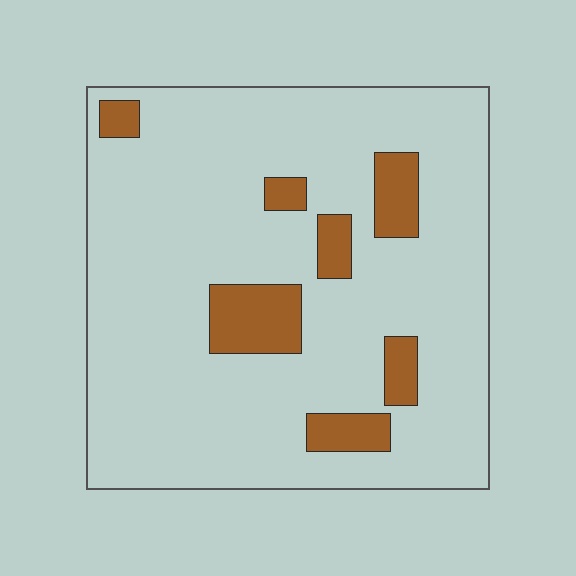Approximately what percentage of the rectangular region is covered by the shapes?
Approximately 15%.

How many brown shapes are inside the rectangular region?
7.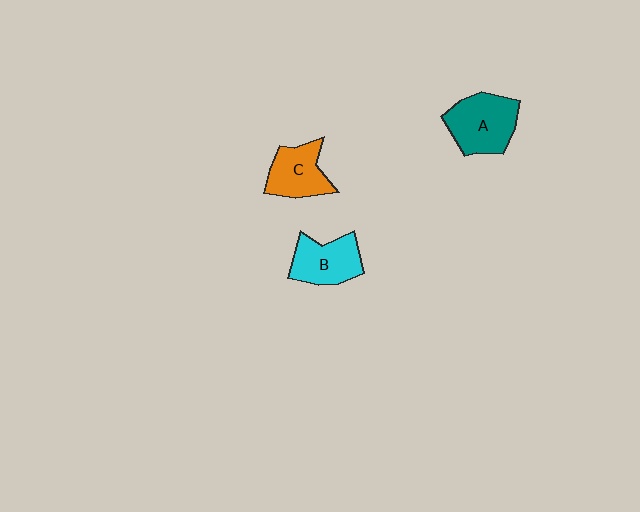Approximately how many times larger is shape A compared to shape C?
Approximately 1.3 times.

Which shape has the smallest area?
Shape C (orange).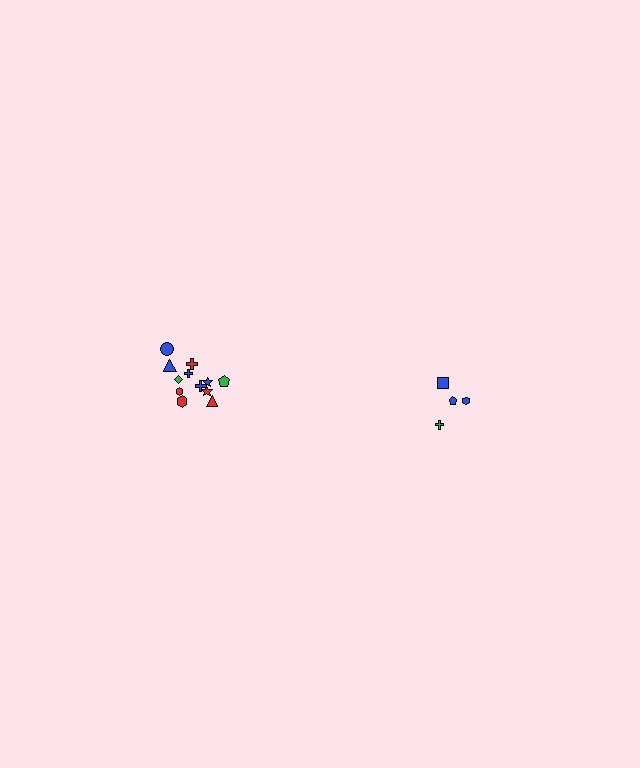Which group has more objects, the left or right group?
The left group.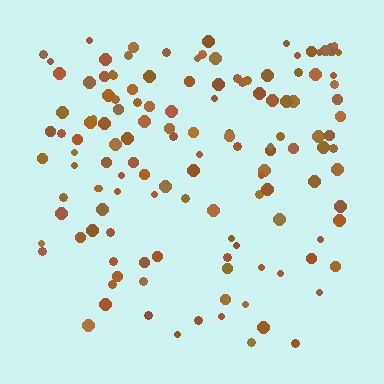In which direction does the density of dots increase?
From bottom to top, with the top side densest.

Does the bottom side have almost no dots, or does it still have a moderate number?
Still a moderate number, just noticeably fewer than the top.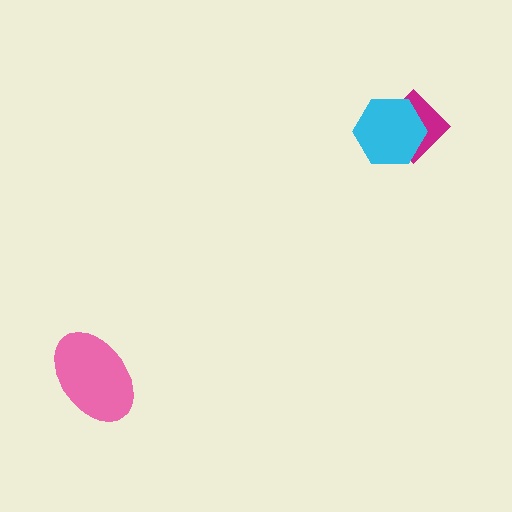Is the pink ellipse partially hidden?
No, no other shape covers it.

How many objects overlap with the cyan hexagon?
1 object overlaps with the cyan hexagon.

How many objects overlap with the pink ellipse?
0 objects overlap with the pink ellipse.